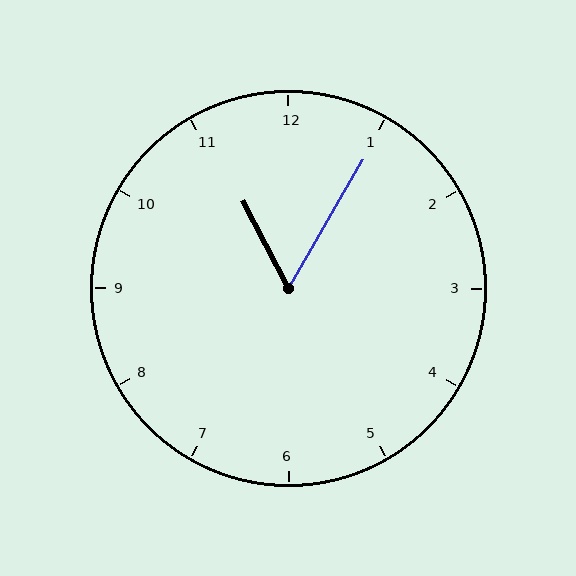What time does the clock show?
11:05.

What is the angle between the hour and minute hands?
Approximately 58 degrees.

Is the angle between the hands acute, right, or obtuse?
It is acute.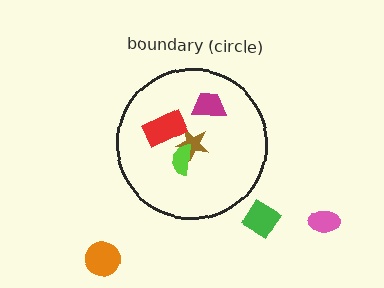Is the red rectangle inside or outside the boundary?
Inside.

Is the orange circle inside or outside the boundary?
Outside.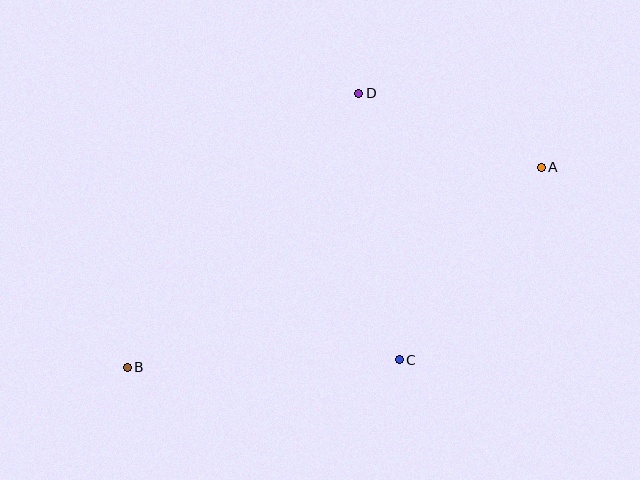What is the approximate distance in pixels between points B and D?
The distance between B and D is approximately 359 pixels.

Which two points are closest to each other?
Points A and D are closest to each other.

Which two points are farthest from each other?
Points A and B are farthest from each other.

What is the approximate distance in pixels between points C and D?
The distance between C and D is approximately 269 pixels.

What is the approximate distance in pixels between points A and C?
The distance between A and C is approximately 239 pixels.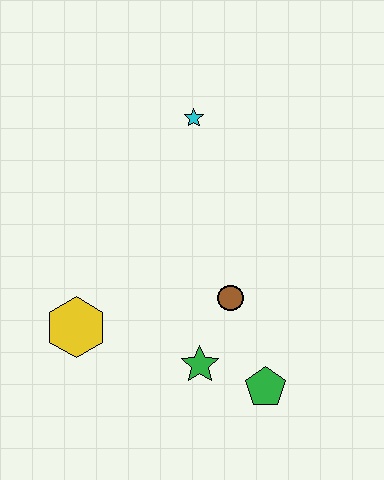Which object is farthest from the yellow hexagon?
The cyan star is farthest from the yellow hexagon.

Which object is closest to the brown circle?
The green star is closest to the brown circle.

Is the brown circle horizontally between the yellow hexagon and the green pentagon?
Yes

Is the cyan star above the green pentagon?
Yes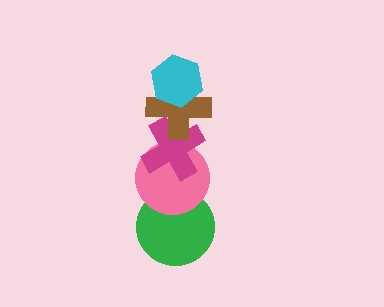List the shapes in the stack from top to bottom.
From top to bottom: the cyan hexagon, the brown cross, the magenta cross, the pink circle, the green circle.